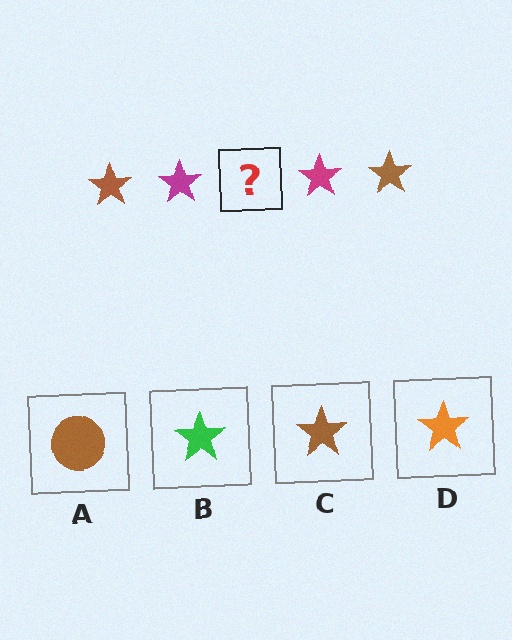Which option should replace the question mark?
Option C.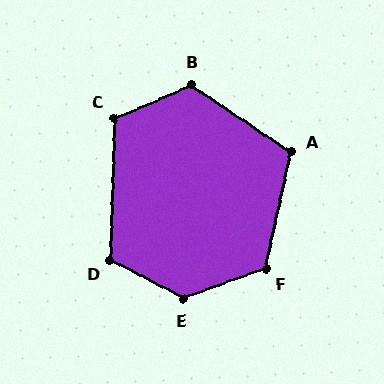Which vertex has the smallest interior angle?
A, at approximately 112 degrees.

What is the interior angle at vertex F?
Approximately 122 degrees (obtuse).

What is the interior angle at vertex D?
Approximately 115 degrees (obtuse).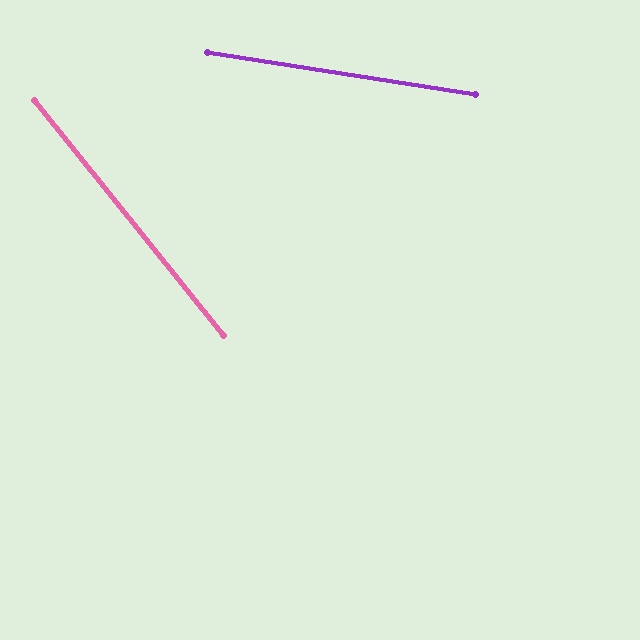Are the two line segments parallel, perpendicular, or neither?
Neither parallel nor perpendicular — they differ by about 42°.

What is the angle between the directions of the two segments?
Approximately 42 degrees.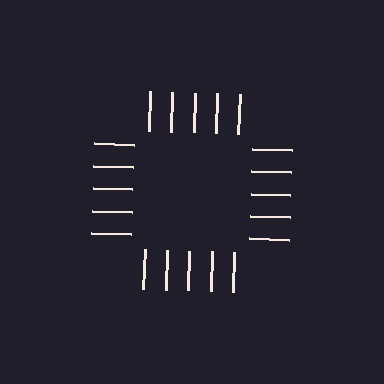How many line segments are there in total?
20 — 5 along each of the 4 edges.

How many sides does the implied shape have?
4 sides — the line-ends trace a square.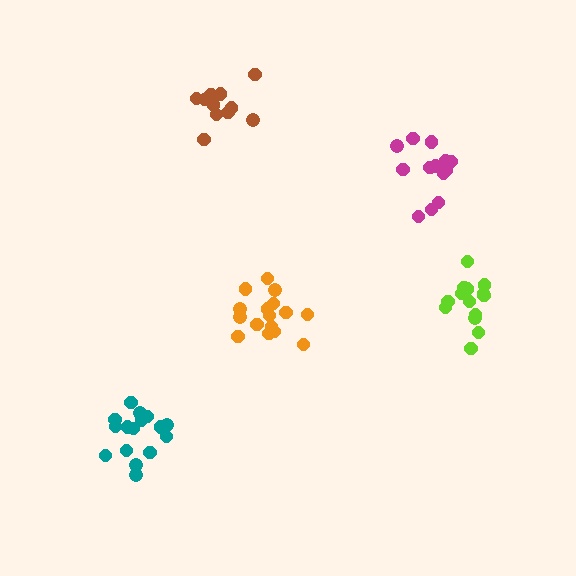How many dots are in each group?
Group 1: 16 dots, Group 2: 11 dots, Group 3: 14 dots, Group 4: 13 dots, Group 5: 16 dots (70 total).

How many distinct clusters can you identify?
There are 5 distinct clusters.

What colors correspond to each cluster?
The clusters are colored: teal, brown, lime, magenta, orange.